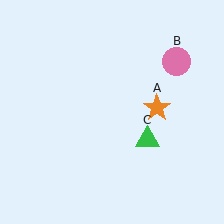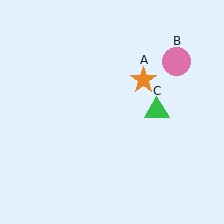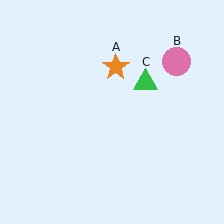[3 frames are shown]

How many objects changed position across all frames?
2 objects changed position: orange star (object A), green triangle (object C).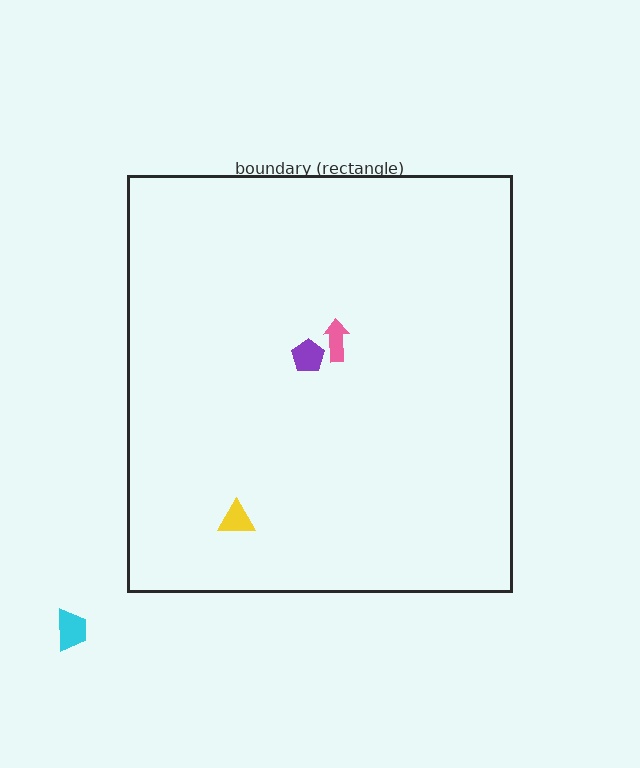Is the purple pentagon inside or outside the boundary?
Inside.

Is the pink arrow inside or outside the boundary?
Inside.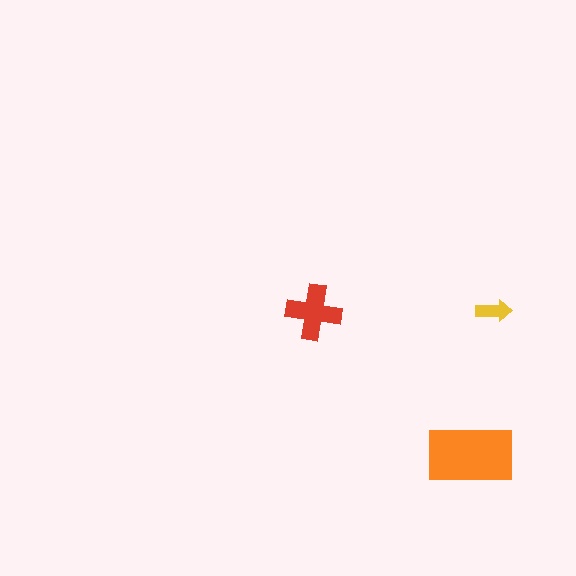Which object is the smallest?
The yellow arrow.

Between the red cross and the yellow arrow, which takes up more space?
The red cross.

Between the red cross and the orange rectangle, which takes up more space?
The orange rectangle.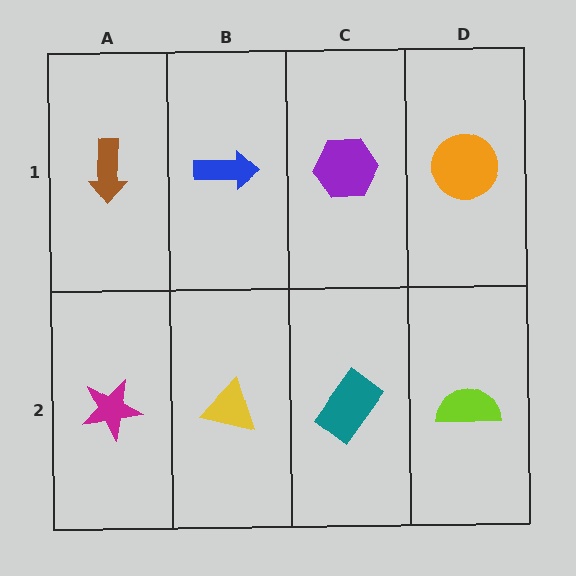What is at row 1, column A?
A brown arrow.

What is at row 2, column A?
A magenta star.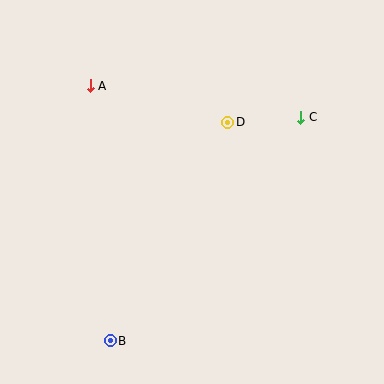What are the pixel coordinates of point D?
Point D is at (228, 122).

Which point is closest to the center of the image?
Point D at (228, 122) is closest to the center.